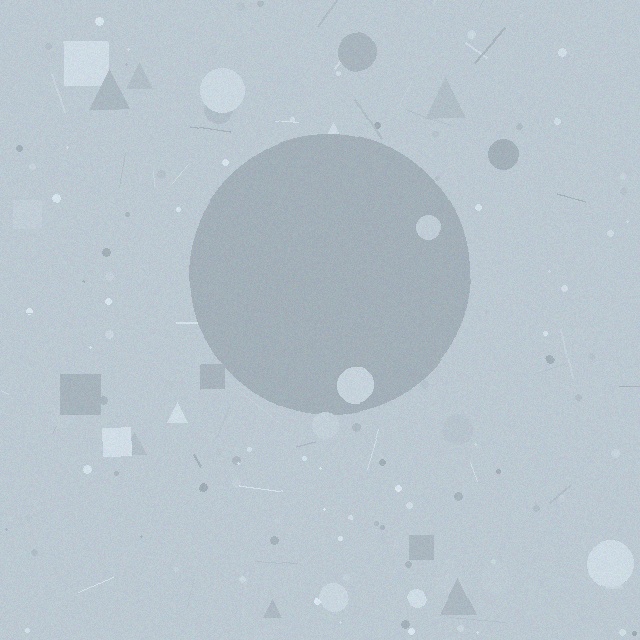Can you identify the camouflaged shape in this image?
The camouflaged shape is a circle.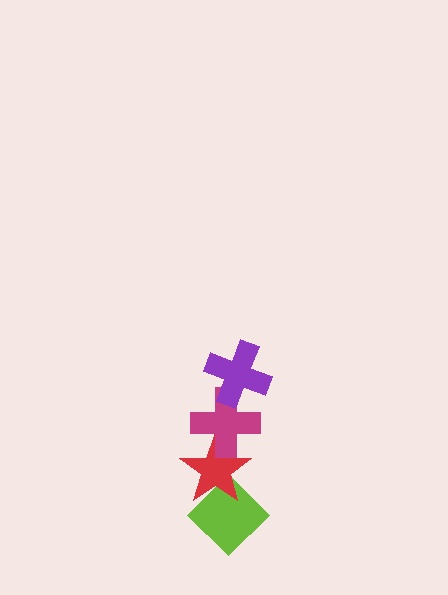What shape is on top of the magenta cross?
The purple cross is on top of the magenta cross.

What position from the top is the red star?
The red star is 3rd from the top.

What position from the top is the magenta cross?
The magenta cross is 2nd from the top.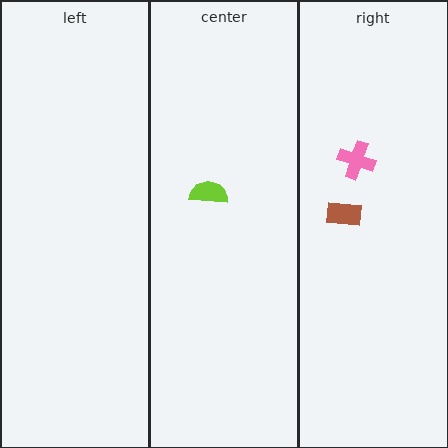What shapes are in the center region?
The lime semicircle.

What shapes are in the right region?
The pink cross, the brown rectangle.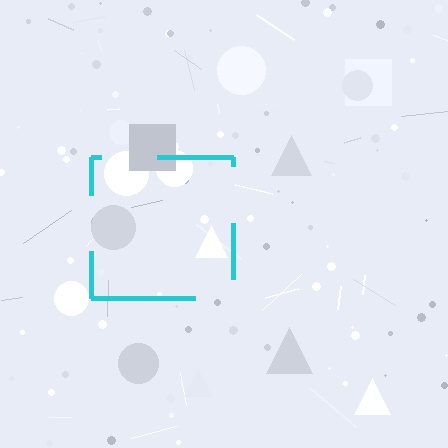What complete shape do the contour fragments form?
The contour fragments form a square.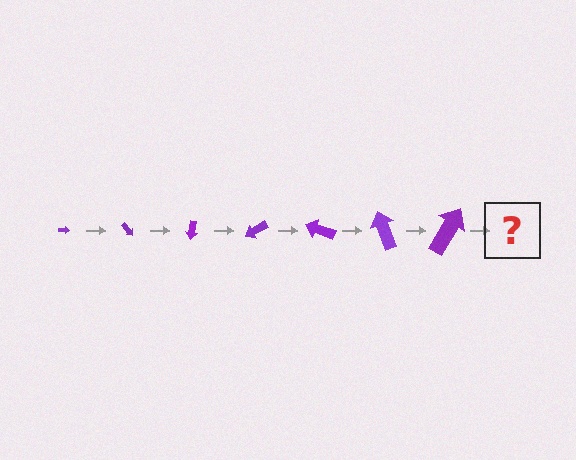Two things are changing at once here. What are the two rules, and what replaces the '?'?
The two rules are that the arrow grows larger each step and it rotates 50 degrees each step. The '?' should be an arrow, larger than the previous one and rotated 350 degrees from the start.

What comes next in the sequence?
The next element should be an arrow, larger than the previous one and rotated 350 degrees from the start.